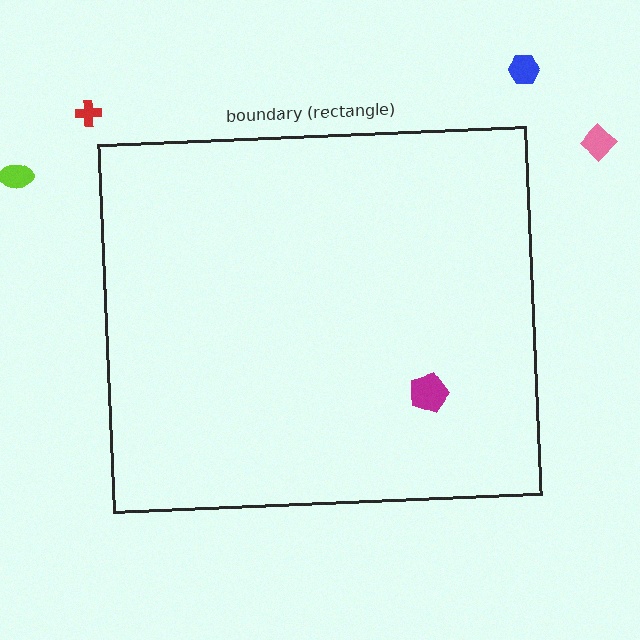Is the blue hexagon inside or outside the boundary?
Outside.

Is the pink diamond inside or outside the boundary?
Outside.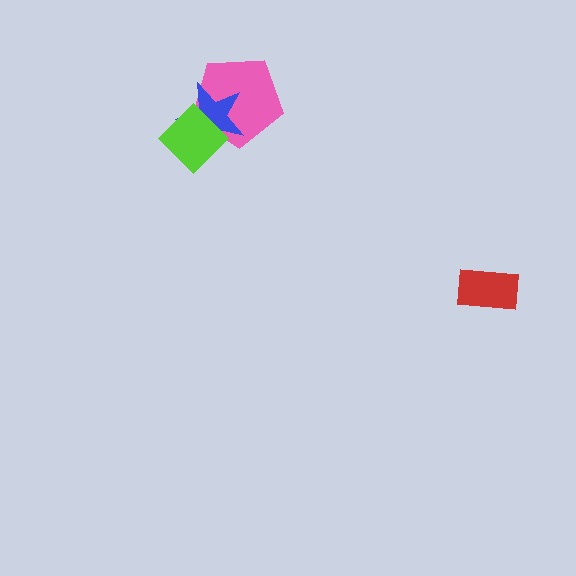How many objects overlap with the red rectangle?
0 objects overlap with the red rectangle.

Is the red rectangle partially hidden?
No, no other shape covers it.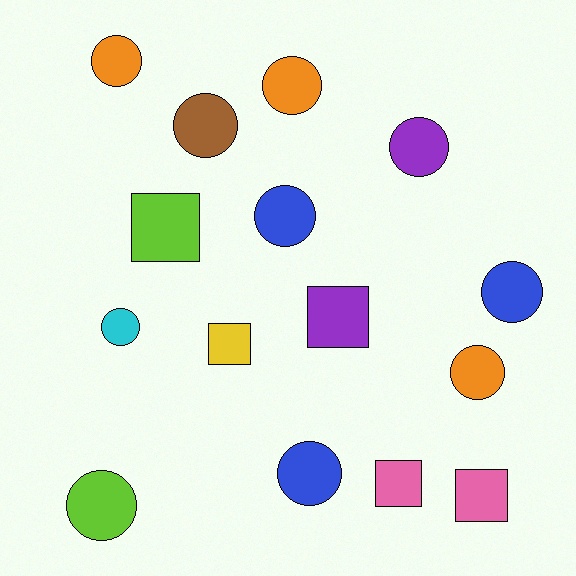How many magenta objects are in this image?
There are no magenta objects.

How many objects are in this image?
There are 15 objects.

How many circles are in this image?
There are 10 circles.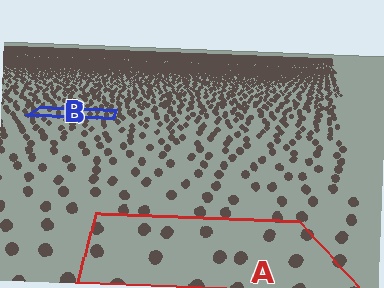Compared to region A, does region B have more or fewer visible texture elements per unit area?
Region B has more texture elements per unit area — they are packed more densely because it is farther away.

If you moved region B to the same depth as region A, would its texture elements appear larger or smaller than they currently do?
They would appear larger. At a closer depth, the same texture elements are projected at a bigger on-screen size.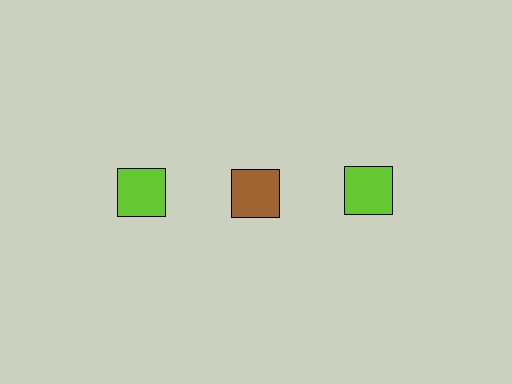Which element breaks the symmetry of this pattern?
The brown square in the top row, second from left column breaks the symmetry. All other shapes are lime squares.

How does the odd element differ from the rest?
It has a different color: brown instead of lime.